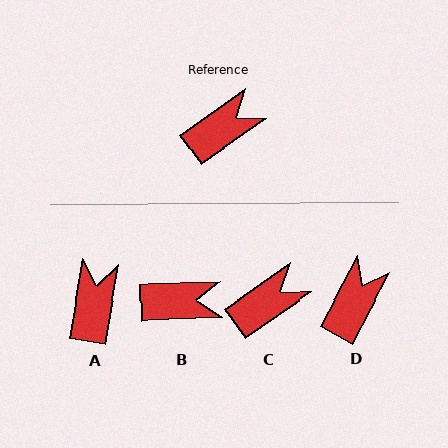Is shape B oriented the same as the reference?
No, it is off by about 33 degrees.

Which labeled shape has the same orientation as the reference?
C.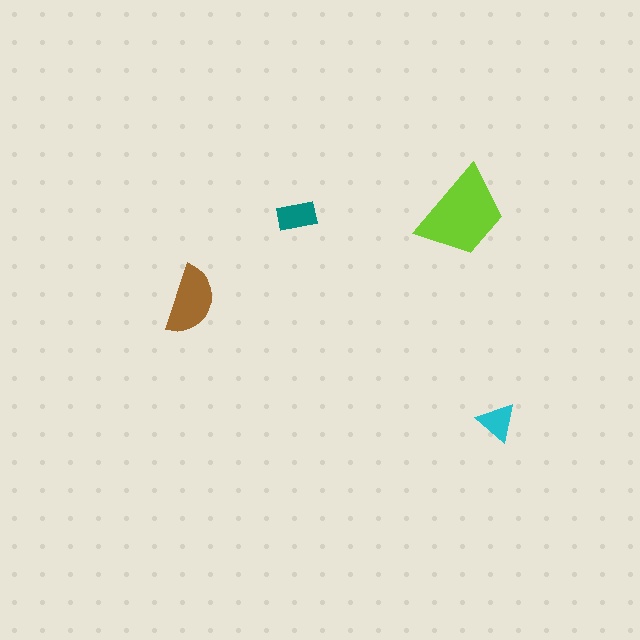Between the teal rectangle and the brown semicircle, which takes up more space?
The brown semicircle.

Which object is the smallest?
The cyan triangle.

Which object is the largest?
The lime trapezoid.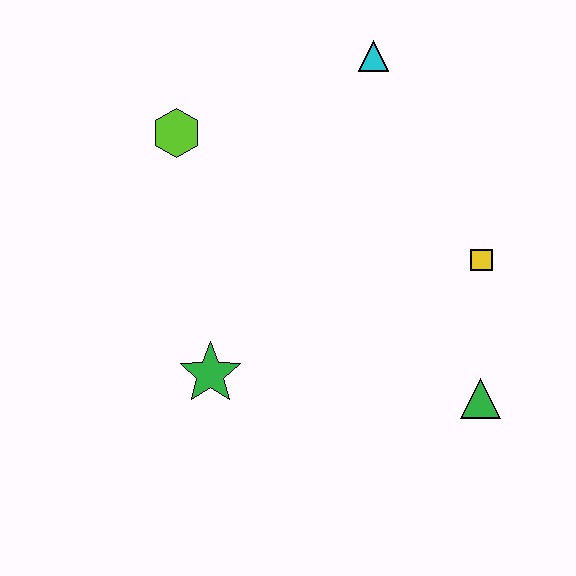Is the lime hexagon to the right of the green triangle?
No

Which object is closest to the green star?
The lime hexagon is closest to the green star.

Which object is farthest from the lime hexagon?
The green triangle is farthest from the lime hexagon.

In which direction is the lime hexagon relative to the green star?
The lime hexagon is above the green star.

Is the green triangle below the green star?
Yes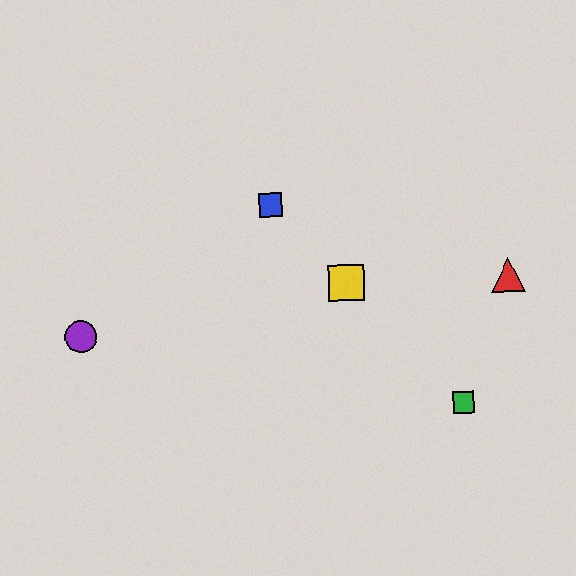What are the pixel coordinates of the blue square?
The blue square is at (271, 205).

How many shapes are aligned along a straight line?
3 shapes (the blue square, the green square, the yellow square) are aligned along a straight line.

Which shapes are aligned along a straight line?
The blue square, the green square, the yellow square are aligned along a straight line.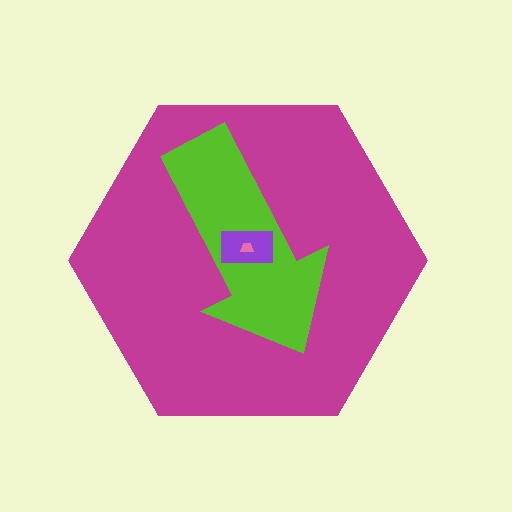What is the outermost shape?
The magenta hexagon.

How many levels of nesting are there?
4.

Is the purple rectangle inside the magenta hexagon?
Yes.